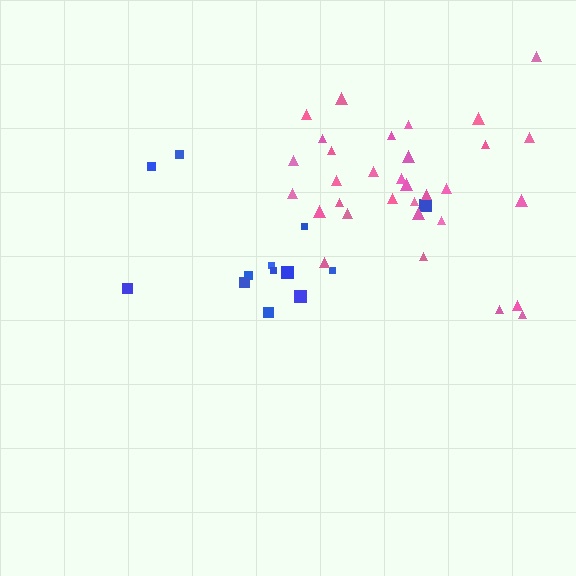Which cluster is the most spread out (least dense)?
Blue.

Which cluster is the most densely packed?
Pink.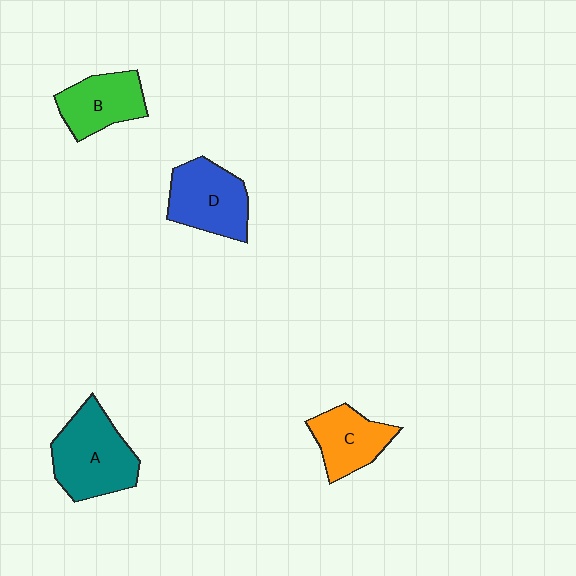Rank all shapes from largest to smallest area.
From largest to smallest: A (teal), D (blue), B (green), C (orange).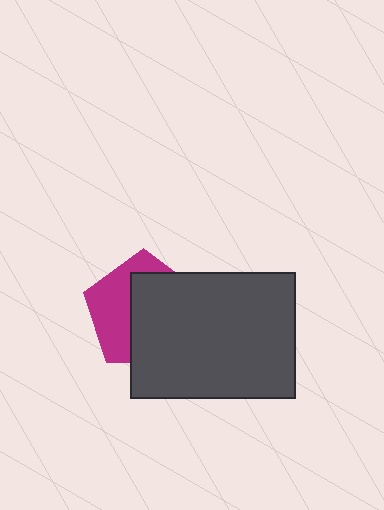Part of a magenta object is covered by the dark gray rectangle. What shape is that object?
It is a pentagon.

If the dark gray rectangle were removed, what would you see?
You would see the complete magenta pentagon.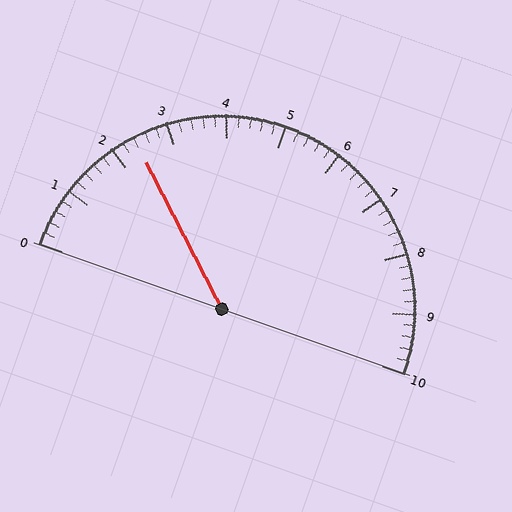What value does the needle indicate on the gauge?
The needle indicates approximately 2.4.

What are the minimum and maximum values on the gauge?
The gauge ranges from 0 to 10.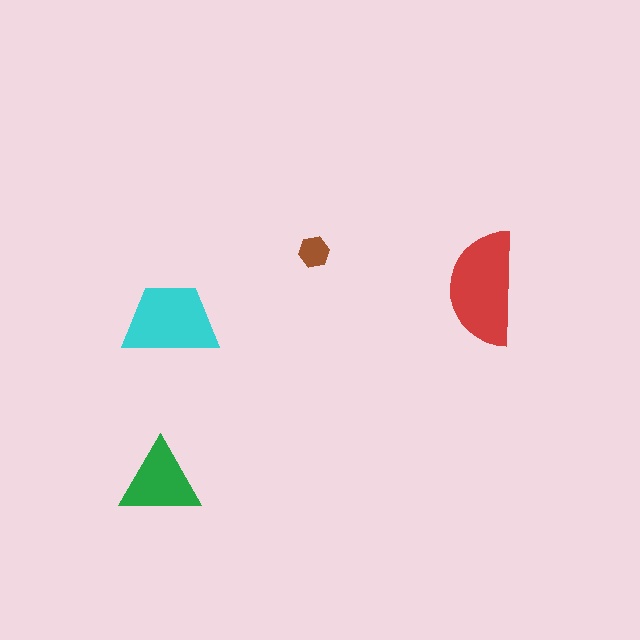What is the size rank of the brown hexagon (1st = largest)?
4th.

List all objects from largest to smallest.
The red semicircle, the cyan trapezoid, the green triangle, the brown hexagon.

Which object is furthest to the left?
The green triangle is leftmost.